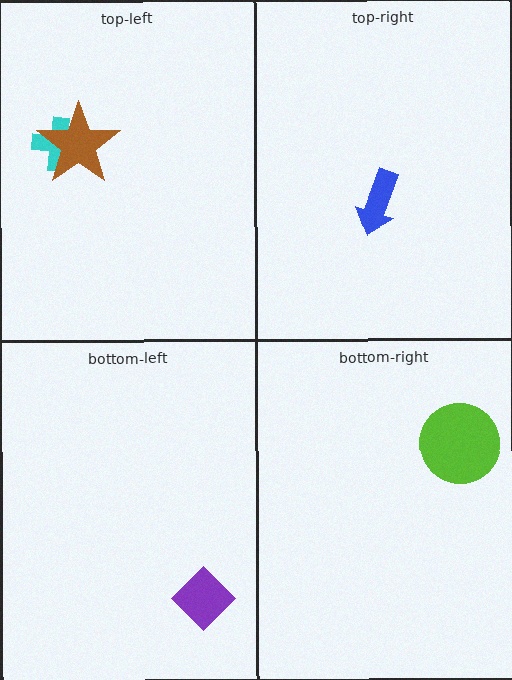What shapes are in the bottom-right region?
The lime circle.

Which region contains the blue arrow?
The top-right region.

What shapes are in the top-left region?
The cyan cross, the brown star.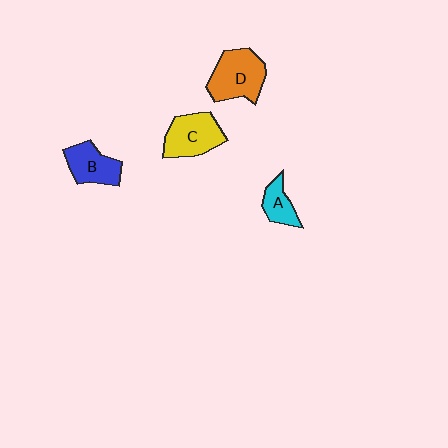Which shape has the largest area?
Shape D (orange).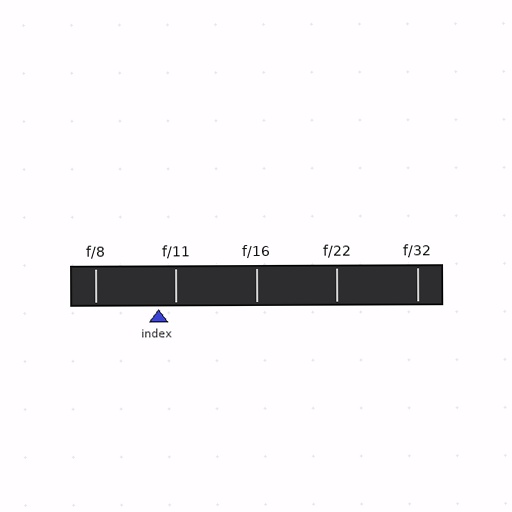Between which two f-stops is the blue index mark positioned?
The index mark is between f/8 and f/11.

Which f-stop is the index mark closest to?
The index mark is closest to f/11.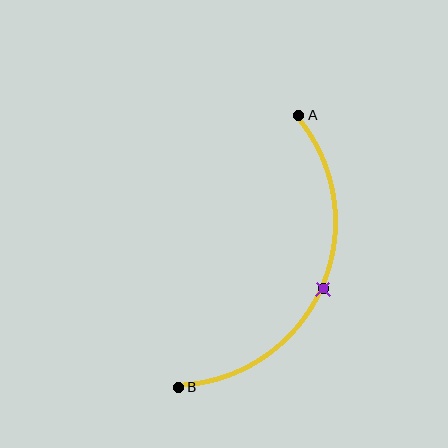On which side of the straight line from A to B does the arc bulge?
The arc bulges to the right of the straight line connecting A and B.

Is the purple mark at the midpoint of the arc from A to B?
Yes. The purple mark lies on the arc at equal arc-length from both A and B — it is the arc midpoint.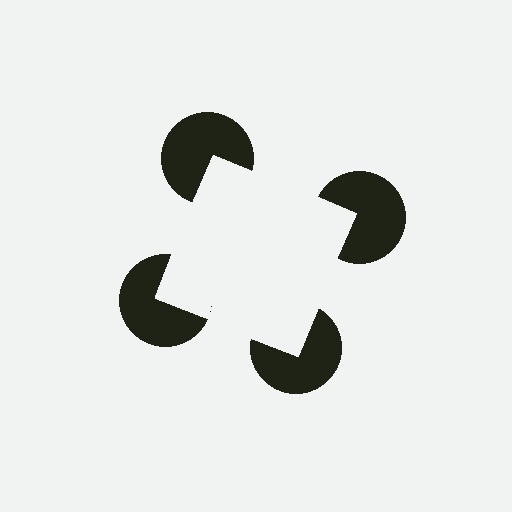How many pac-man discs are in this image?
There are 4 — one at each vertex of the illusory square.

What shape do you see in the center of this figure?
An illusory square — its edges are inferred from the aligned wedge cuts in the pac-man discs, not physically drawn.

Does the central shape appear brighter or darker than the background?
It typically appears slightly brighter than the background, even though no actual brightness change is drawn.